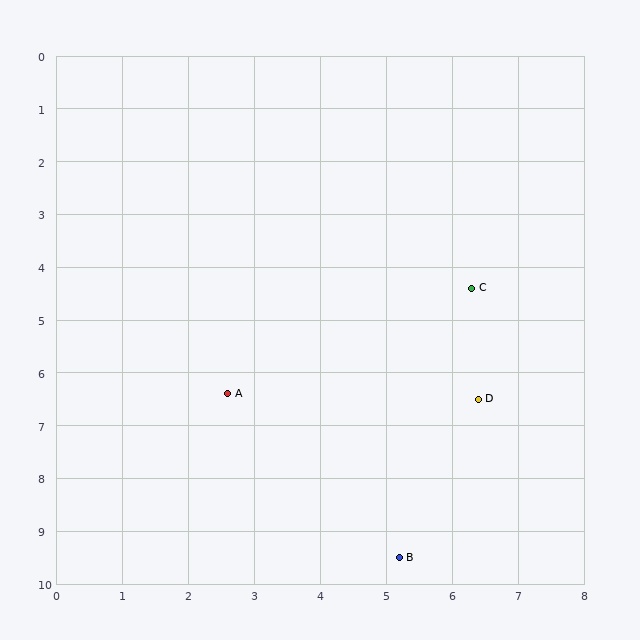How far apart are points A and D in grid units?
Points A and D are about 3.8 grid units apart.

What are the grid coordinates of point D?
Point D is at approximately (6.4, 6.5).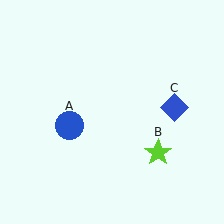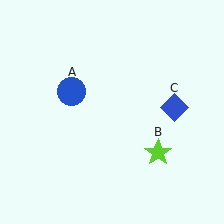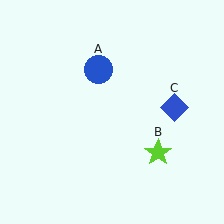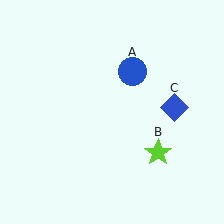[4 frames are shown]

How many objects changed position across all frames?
1 object changed position: blue circle (object A).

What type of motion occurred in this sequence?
The blue circle (object A) rotated clockwise around the center of the scene.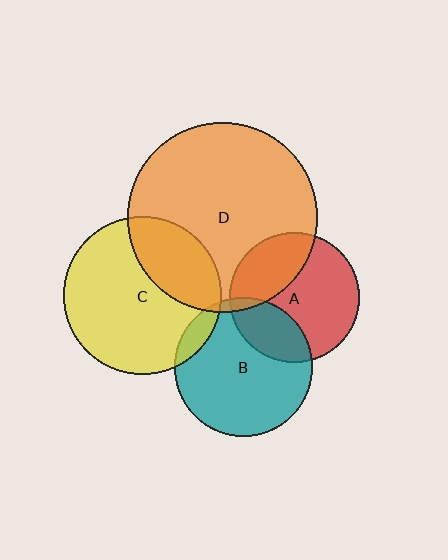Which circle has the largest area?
Circle D (orange).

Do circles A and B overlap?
Yes.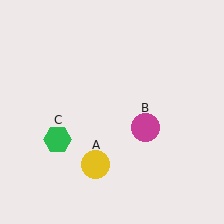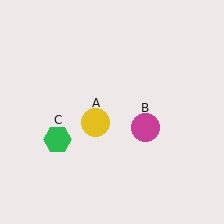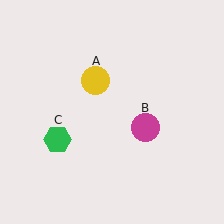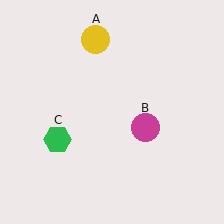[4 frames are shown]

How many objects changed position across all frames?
1 object changed position: yellow circle (object A).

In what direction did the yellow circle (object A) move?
The yellow circle (object A) moved up.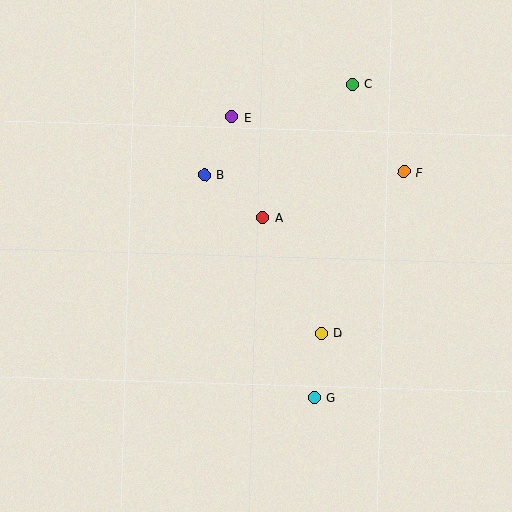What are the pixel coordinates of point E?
Point E is at (232, 117).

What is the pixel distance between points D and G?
The distance between D and G is 65 pixels.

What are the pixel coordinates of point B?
Point B is at (205, 175).